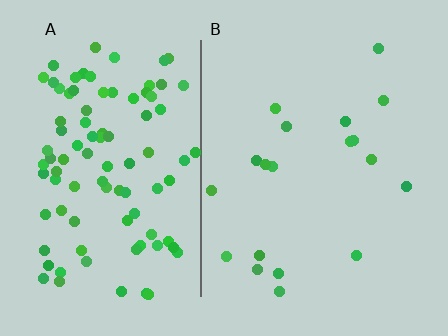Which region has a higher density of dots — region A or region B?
A (the left).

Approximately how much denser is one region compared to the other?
Approximately 5.1× — region A over region B.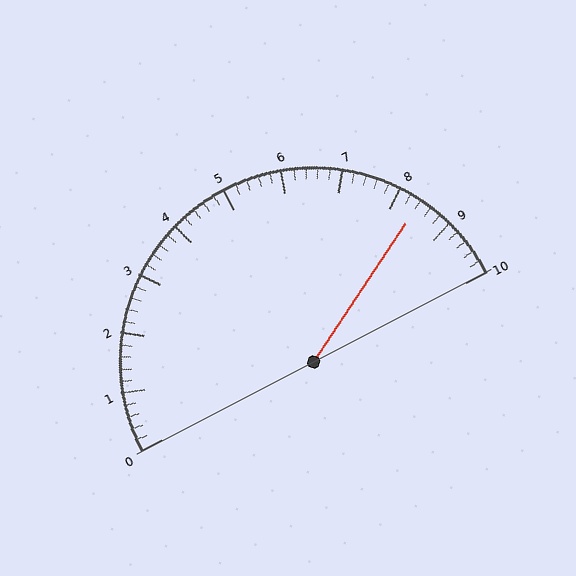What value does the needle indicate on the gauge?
The needle indicates approximately 8.4.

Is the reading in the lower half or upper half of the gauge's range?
The reading is in the upper half of the range (0 to 10).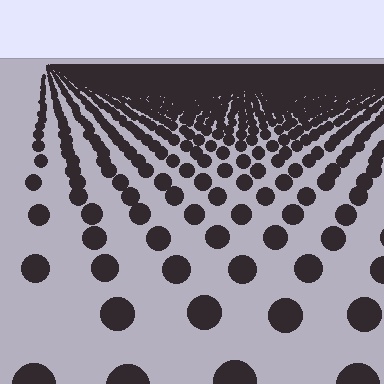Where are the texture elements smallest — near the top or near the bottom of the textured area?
Near the top.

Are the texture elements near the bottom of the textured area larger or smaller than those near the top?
Larger. Near the bottom, elements are closer to the viewer and appear at a bigger on-screen size.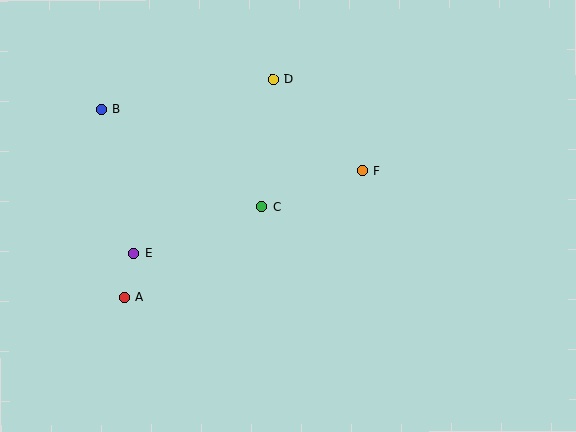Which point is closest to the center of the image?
Point C at (262, 207) is closest to the center.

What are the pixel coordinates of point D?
Point D is at (273, 79).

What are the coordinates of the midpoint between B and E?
The midpoint between B and E is at (117, 181).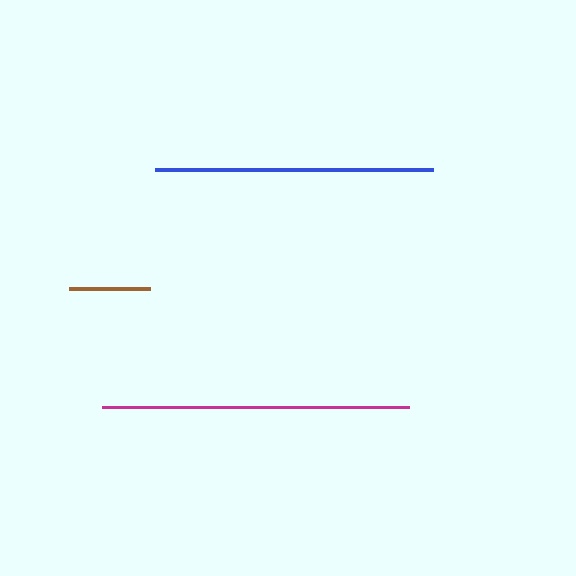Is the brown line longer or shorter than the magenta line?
The magenta line is longer than the brown line.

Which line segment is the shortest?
The brown line is the shortest at approximately 81 pixels.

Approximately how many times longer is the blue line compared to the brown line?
The blue line is approximately 3.4 times the length of the brown line.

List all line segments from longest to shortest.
From longest to shortest: magenta, blue, brown.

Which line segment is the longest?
The magenta line is the longest at approximately 306 pixels.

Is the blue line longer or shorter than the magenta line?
The magenta line is longer than the blue line.